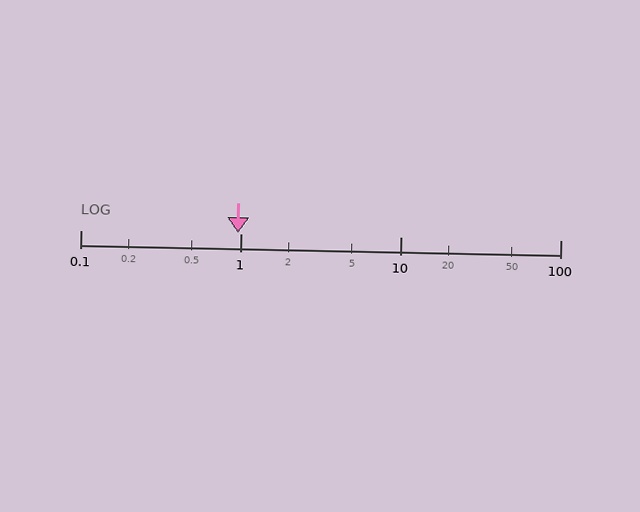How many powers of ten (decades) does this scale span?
The scale spans 3 decades, from 0.1 to 100.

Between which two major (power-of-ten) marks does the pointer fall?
The pointer is between 0.1 and 1.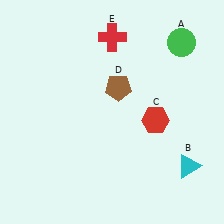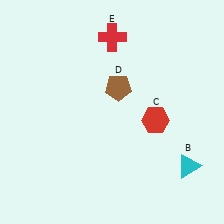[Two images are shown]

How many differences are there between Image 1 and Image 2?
There is 1 difference between the two images.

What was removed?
The green circle (A) was removed in Image 2.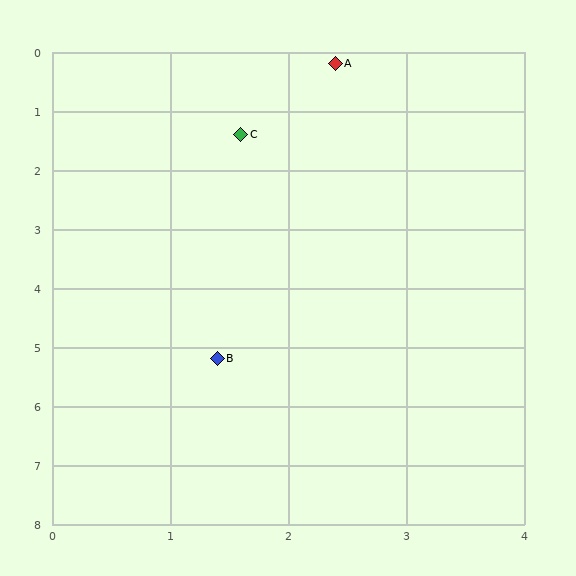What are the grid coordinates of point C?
Point C is at approximately (1.6, 1.4).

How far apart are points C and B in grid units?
Points C and B are about 3.8 grid units apart.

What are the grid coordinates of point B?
Point B is at approximately (1.4, 5.2).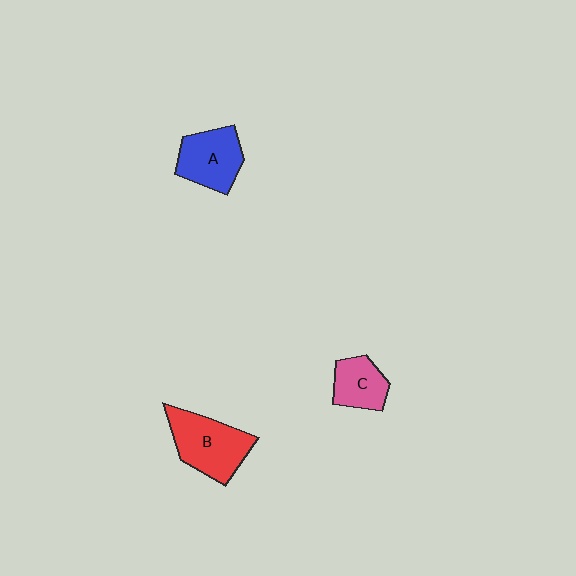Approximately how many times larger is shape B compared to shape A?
Approximately 1.2 times.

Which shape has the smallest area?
Shape C (pink).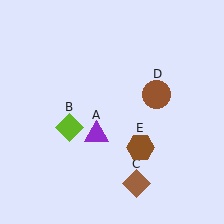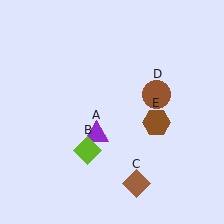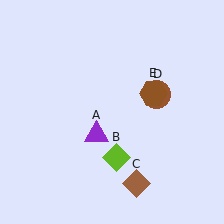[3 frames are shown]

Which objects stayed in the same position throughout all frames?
Purple triangle (object A) and brown diamond (object C) and brown circle (object D) remained stationary.